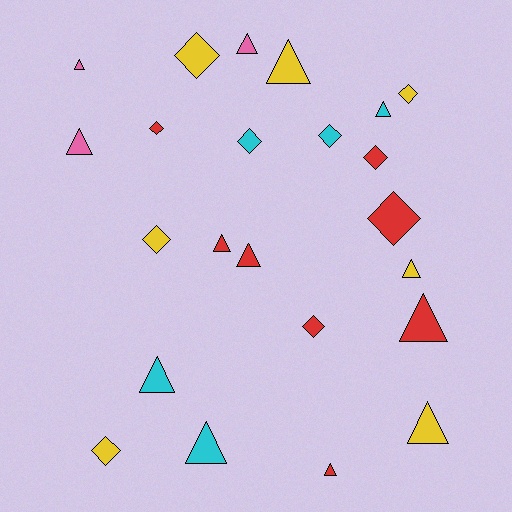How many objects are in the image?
There are 23 objects.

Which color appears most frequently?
Red, with 8 objects.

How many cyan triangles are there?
There are 3 cyan triangles.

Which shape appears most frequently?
Triangle, with 13 objects.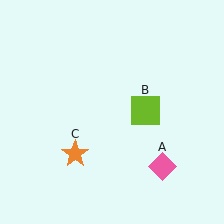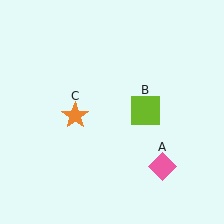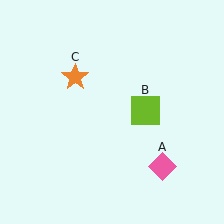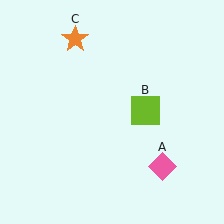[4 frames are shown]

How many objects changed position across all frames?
1 object changed position: orange star (object C).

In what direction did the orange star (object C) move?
The orange star (object C) moved up.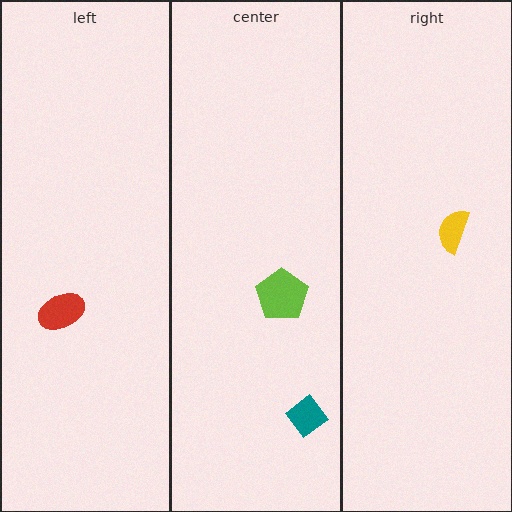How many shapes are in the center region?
2.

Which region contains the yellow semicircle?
The right region.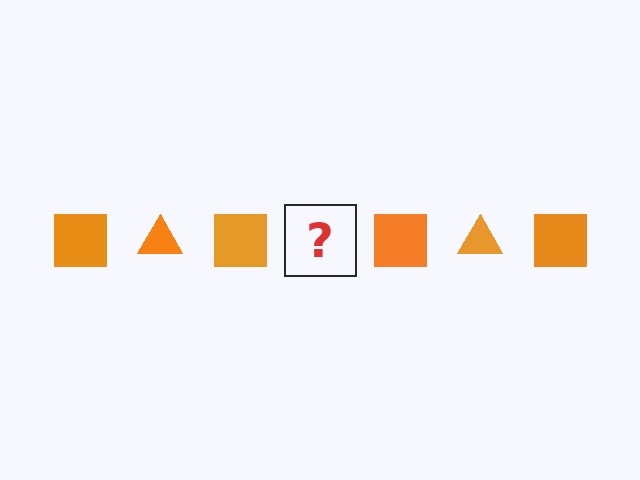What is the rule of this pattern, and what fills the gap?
The rule is that the pattern cycles through square, triangle shapes in orange. The gap should be filled with an orange triangle.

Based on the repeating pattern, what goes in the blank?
The blank should be an orange triangle.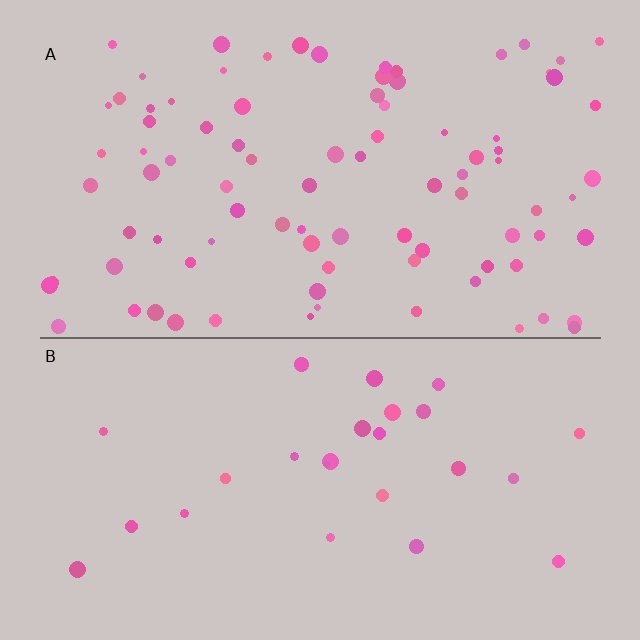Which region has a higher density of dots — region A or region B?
A (the top).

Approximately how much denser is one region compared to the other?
Approximately 3.4× — region A over region B.